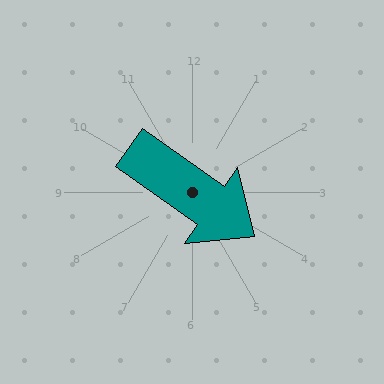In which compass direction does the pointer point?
Southeast.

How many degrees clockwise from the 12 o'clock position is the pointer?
Approximately 125 degrees.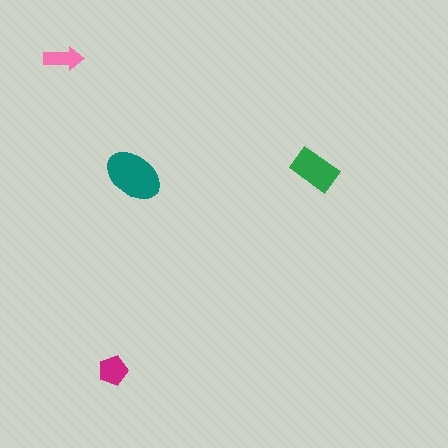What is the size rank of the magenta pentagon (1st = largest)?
3rd.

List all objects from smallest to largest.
The pink arrow, the magenta pentagon, the green rectangle, the teal ellipse.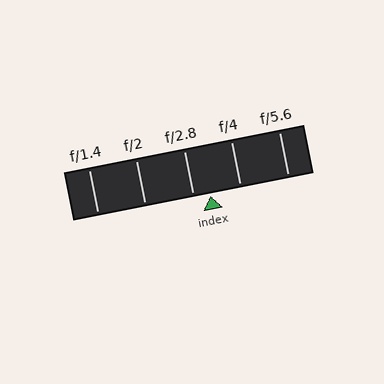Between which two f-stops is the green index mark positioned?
The index mark is between f/2.8 and f/4.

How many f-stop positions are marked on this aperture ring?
There are 5 f-stop positions marked.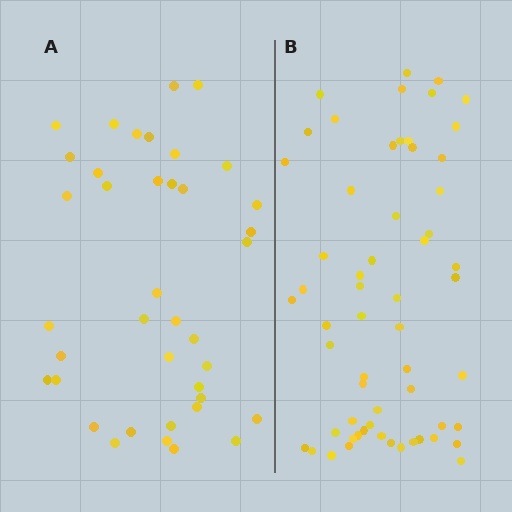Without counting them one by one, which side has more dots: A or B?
Region B (the right region) has more dots.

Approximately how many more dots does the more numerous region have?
Region B has approximately 20 more dots than region A.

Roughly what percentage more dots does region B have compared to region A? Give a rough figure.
About 50% more.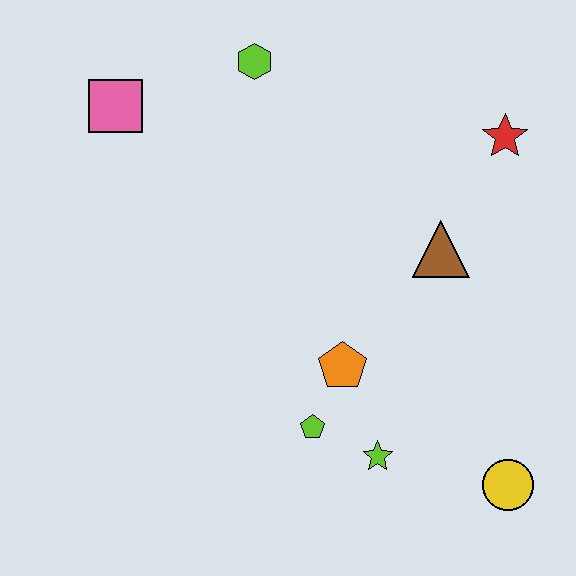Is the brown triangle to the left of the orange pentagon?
No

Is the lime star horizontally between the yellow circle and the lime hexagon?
Yes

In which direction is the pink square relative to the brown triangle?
The pink square is to the left of the brown triangle.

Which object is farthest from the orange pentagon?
The pink square is farthest from the orange pentagon.